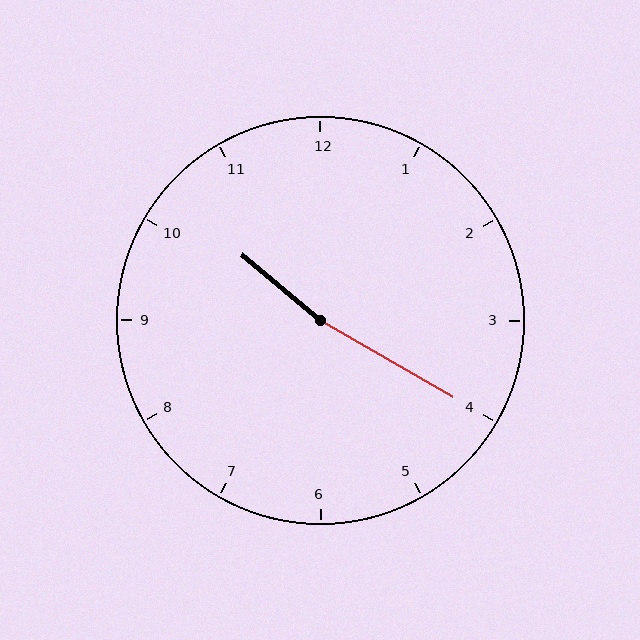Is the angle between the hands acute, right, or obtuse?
It is obtuse.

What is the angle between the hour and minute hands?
Approximately 170 degrees.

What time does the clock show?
10:20.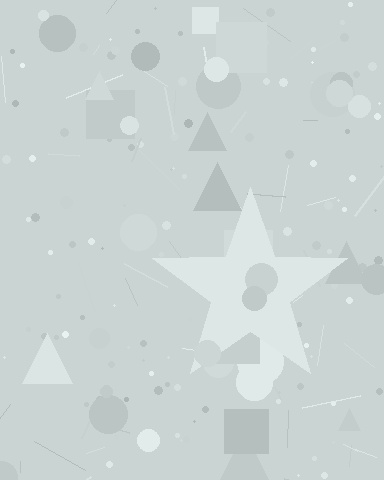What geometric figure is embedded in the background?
A star is embedded in the background.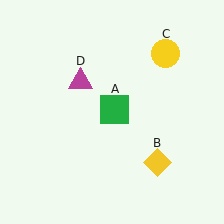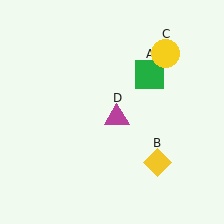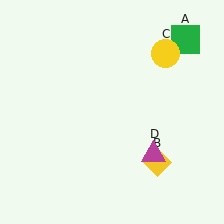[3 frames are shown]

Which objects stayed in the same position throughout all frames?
Yellow diamond (object B) and yellow circle (object C) remained stationary.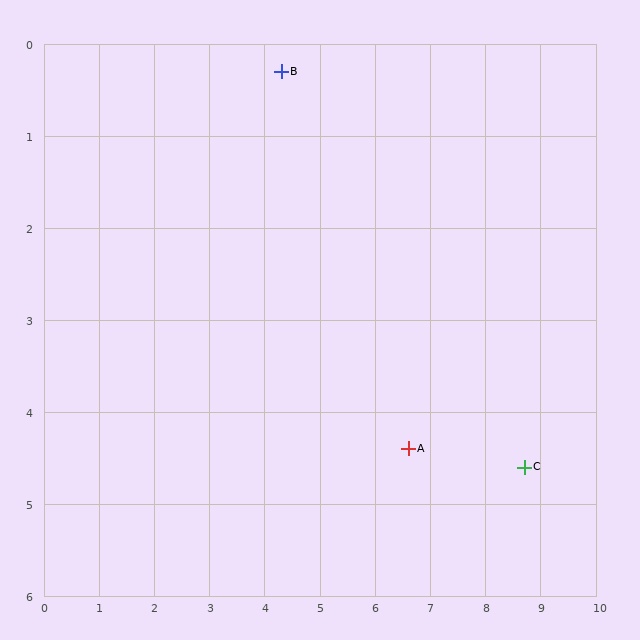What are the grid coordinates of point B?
Point B is at approximately (4.3, 0.3).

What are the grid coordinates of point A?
Point A is at approximately (6.6, 4.4).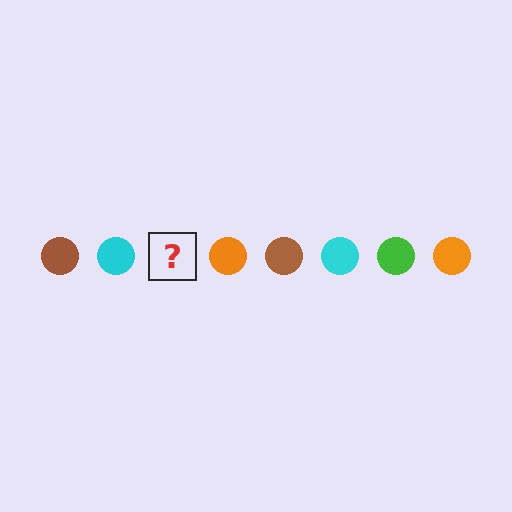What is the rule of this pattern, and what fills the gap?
The rule is that the pattern cycles through brown, cyan, green, orange circles. The gap should be filled with a green circle.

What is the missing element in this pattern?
The missing element is a green circle.